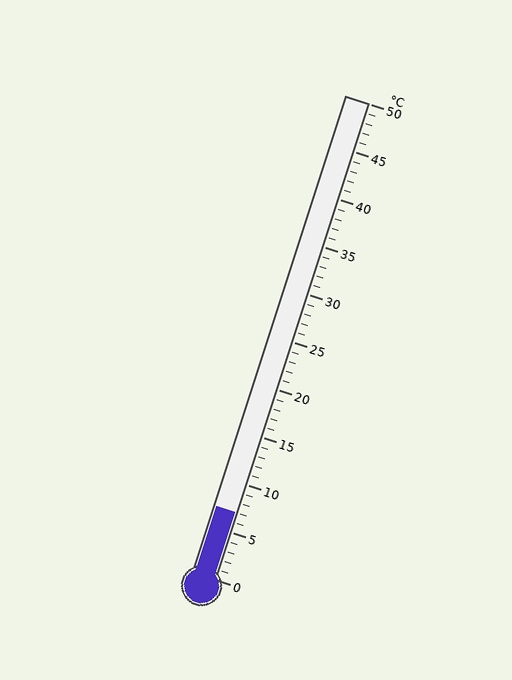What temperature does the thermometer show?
The thermometer shows approximately 7°C.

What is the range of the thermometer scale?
The thermometer scale ranges from 0°C to 50°C.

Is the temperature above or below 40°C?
The temperature is below 40°C.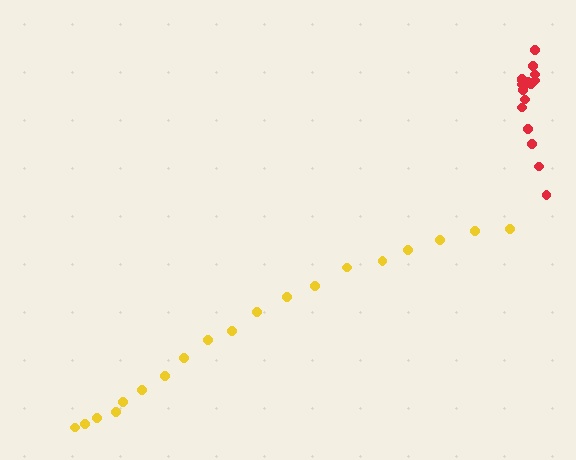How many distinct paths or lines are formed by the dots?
There are 2 distinct paths.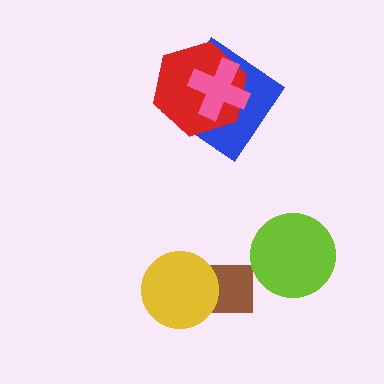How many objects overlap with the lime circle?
0 objects overlap with the lime circle.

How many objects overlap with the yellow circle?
1 object overlaps with the yellow circle.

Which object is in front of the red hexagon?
The pink cross is in front of the red hexagon.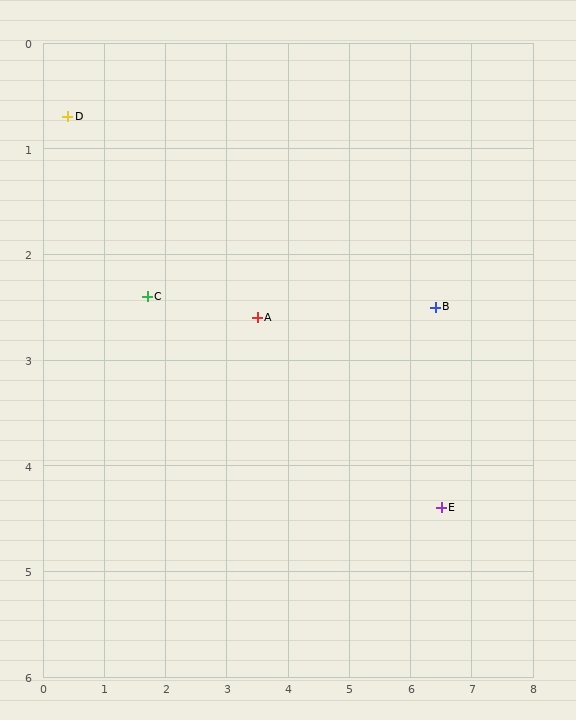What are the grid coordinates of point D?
Point D is at approximately (0.4, 0.7).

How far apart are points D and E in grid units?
Points D and E are about 7.1 grid units apart.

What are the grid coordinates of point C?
Point C is at approximately (1.7, 2.4).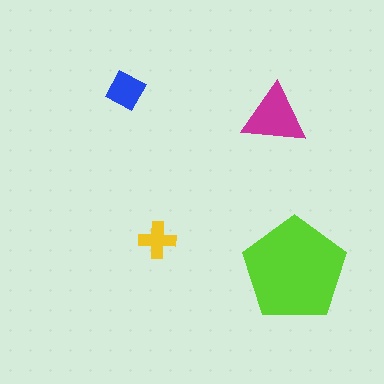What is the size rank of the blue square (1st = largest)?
3rd.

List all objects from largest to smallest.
The lime pentagon, the magenta triangle, the blue square, the yellow cross.